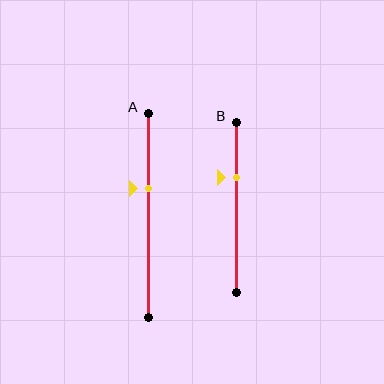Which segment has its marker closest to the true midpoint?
Segment A has its marker closest to the true midpoint.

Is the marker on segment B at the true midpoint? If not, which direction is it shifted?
No, the marker on segment B is shifted upward by about 18% of the segment length.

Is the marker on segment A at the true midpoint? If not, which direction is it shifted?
No, the marker on segment A is shifted upward by about 13% of the segment length.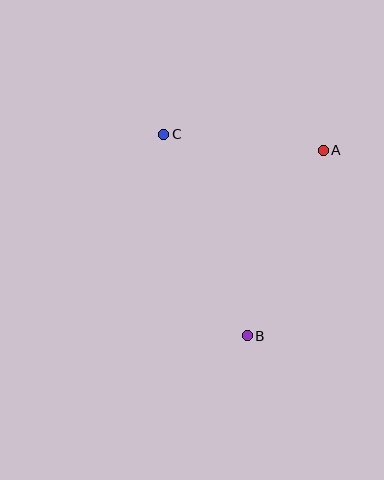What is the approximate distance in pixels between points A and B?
The distance between A and B is approximately 201 pixels.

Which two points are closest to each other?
Points A and C are closest to each other.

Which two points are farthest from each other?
Points B and C are farthest from each other.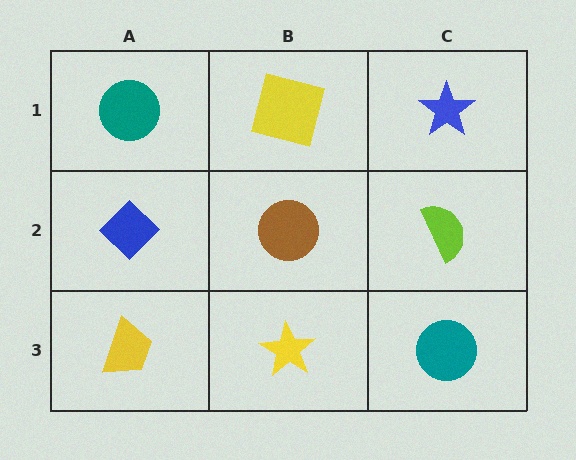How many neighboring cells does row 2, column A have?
3.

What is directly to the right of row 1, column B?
A blue star.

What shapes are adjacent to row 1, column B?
A brown circle (row 2, column B), a teal circle (row 1, column A), a blue star (row 1, column C).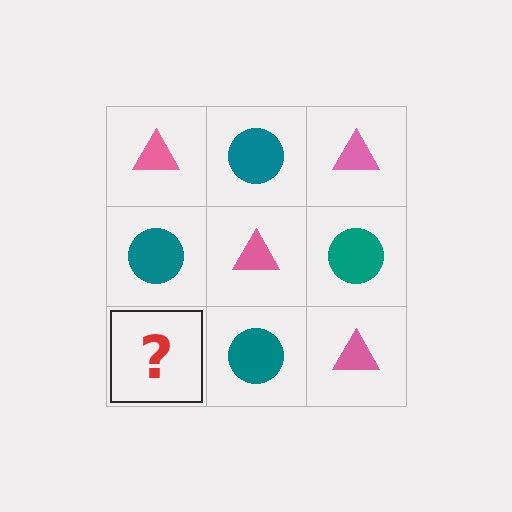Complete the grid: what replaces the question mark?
The question mark should be replaced with a pink triangle.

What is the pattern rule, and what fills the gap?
The rule is that it alternates pink triangle and teal circle in a checkerboard pattern. The gap should be filled with a pink triangle.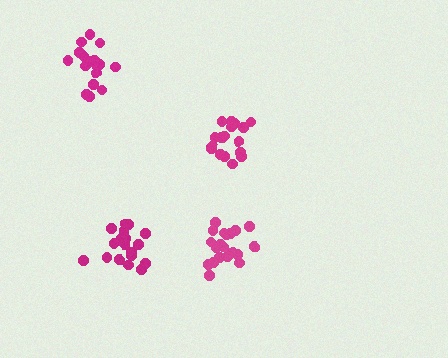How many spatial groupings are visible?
There are 4 spatial groupings.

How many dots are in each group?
Group 1: 19 dots, Group 2: 18 dots, Group 3: 21 dots, Group 4: 18 dots (76 total).